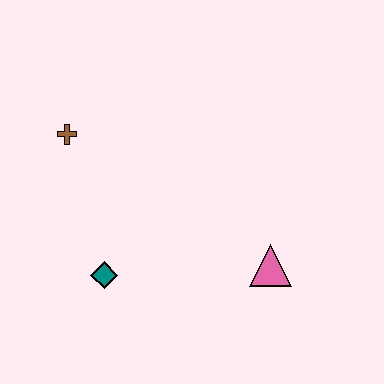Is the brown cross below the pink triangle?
No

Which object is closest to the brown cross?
The teal diamond is closest to the brown cross.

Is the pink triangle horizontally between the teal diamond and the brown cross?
No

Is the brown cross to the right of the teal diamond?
No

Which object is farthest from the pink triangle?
The brown cross is farthest from the pink triangle.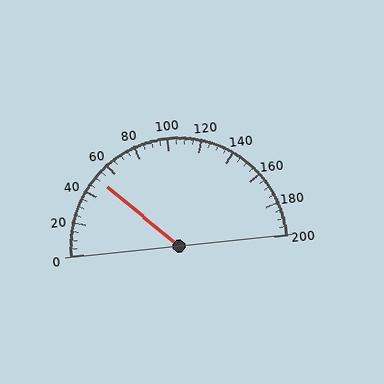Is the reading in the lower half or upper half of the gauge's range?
The reading is in the lower half of the range (0 to 200).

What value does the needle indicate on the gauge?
The needle indicates approximately 50.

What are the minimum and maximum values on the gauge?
The gauge ranges from 0 to 200.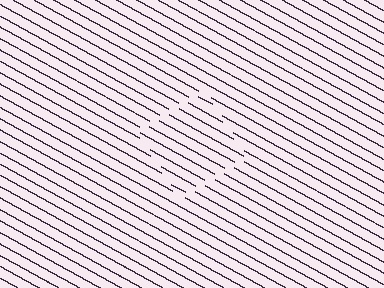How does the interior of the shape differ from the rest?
The interior of the shape contains the same grating, shifted by half a period — the contour is defined by the phase discontinuity where line-ends from the inner and outer gratings abut.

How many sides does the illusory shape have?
4 sides — the line-ends trace a square.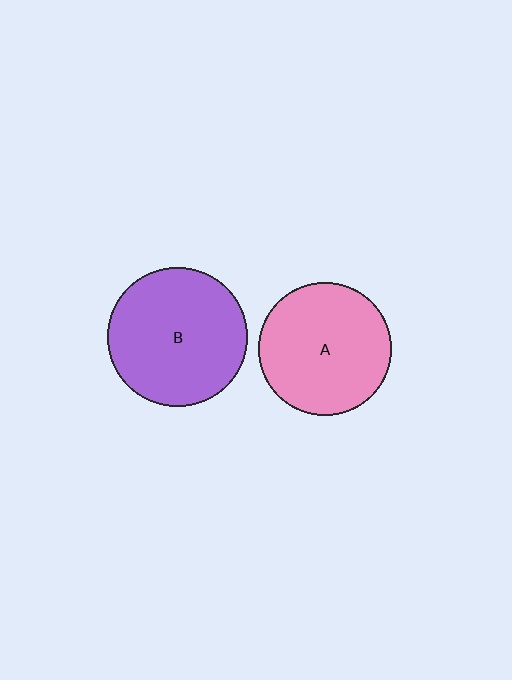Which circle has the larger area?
Circle B (purple).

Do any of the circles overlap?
No, none of the circles overlap.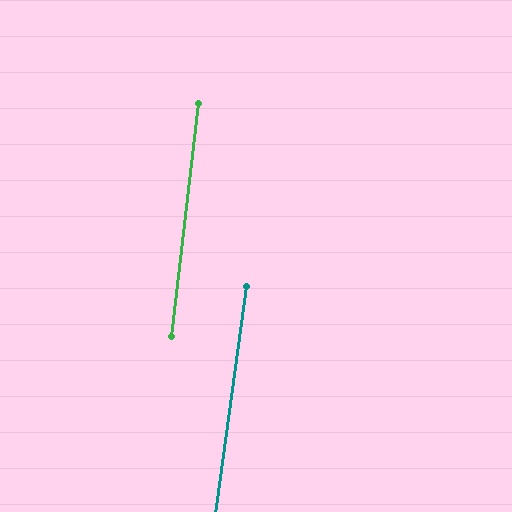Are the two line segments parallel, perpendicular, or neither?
Parallel — their directions differ by only 1.2°.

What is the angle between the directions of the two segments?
Approximately 1 degree.